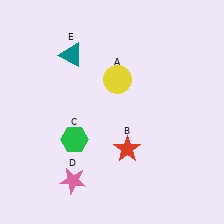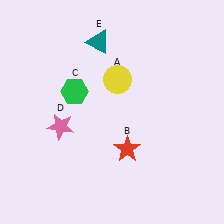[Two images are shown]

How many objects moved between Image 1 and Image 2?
3 objects moved between the two images.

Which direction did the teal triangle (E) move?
The teal triangle (E) moved right.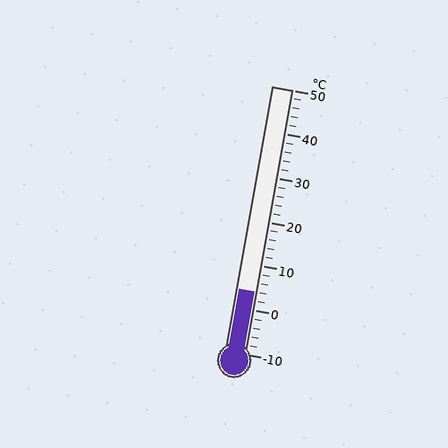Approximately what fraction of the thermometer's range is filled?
The thermometer is filled to approximately 25% of its range.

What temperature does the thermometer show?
The thermometer shows approximately 4°C.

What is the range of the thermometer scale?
The thermometer scale ranges from -10°C to 50°C.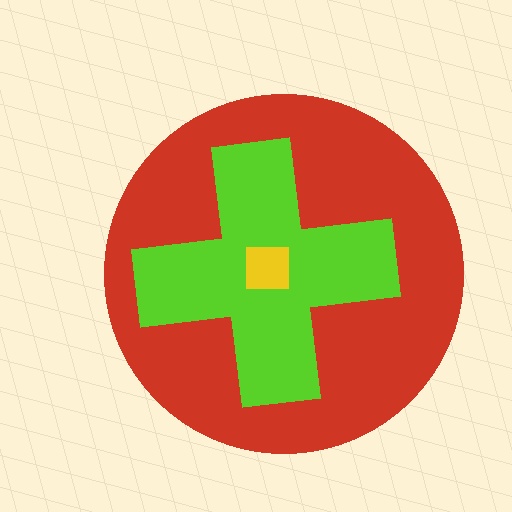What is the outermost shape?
The red circle.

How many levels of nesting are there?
3.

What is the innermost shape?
The yellow square.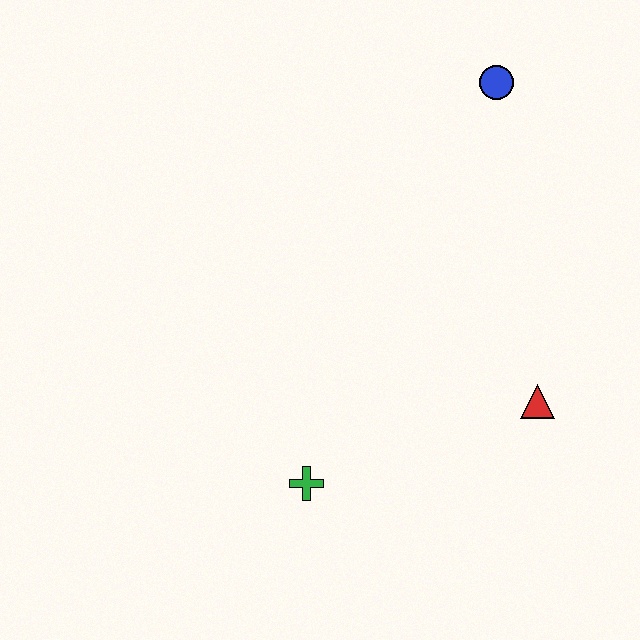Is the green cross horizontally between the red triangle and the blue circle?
No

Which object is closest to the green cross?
The red triangle is closest to the green cross.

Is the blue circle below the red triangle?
No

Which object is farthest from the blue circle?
The green cross is farthest from the blue circle.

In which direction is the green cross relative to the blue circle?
The green cross is below the blue circle.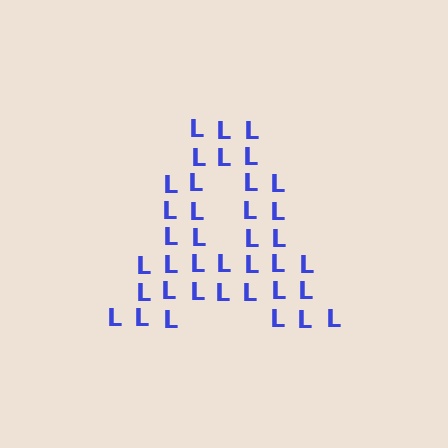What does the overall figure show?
The overall figure shows the letter A.